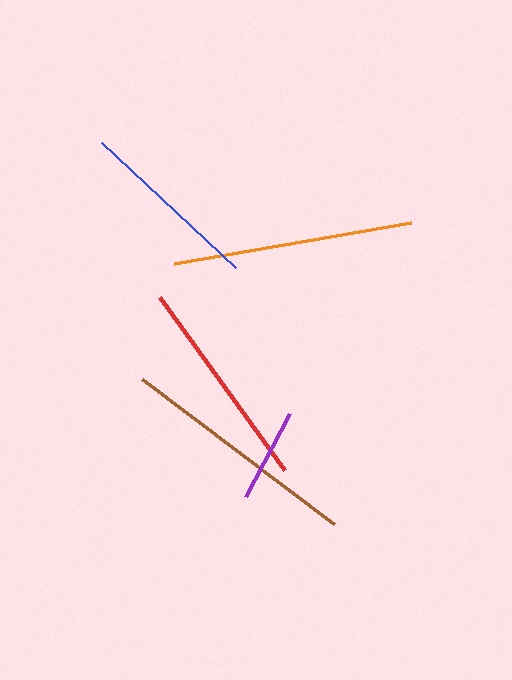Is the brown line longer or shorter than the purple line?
The brown line is longer than the purple line.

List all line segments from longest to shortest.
From longest to shortest: brown, orange, red, blue, purple.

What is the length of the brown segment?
The brown segment is approximately 242 pixels long.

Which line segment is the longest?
The brown line is the longest at approximately 242 pixels.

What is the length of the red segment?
The red segment is approximately 213 pixels long.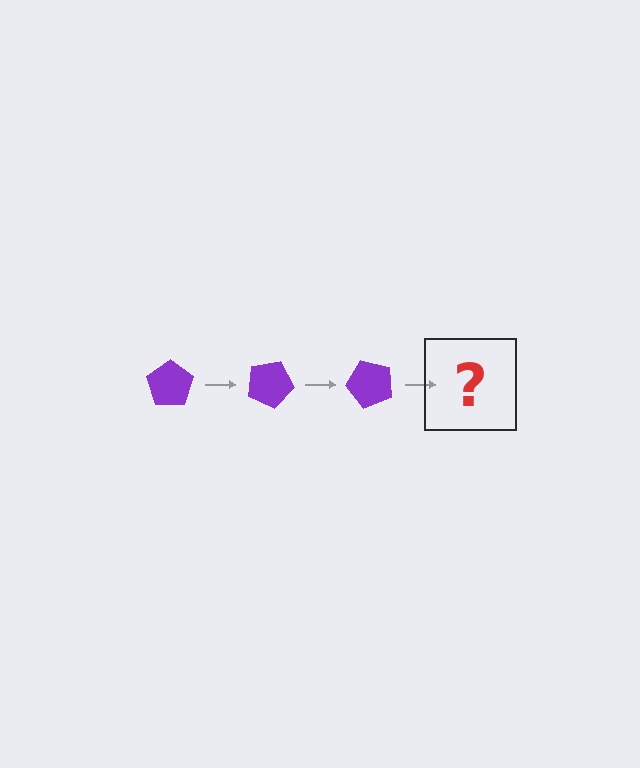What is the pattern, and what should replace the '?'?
The pattern is that the pentagon rotates 25 degrees each step. The '?' should be a purple pentagon rotated 75 degrees.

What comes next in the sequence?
The next element should be a purple pentagon rotated 75 degrees.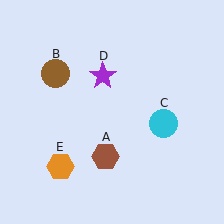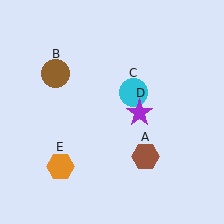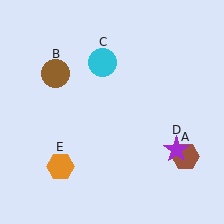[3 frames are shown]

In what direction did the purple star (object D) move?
The purple star (object D) moved down and to the right.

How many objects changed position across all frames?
3 objects changed position: brown hexagon (object A), cyan circle (object C), purple star (object D).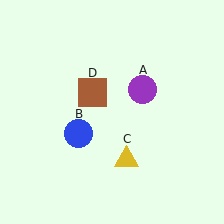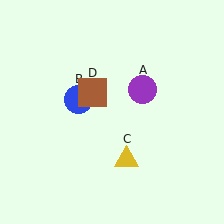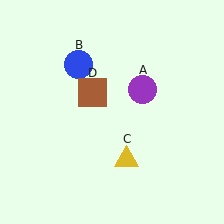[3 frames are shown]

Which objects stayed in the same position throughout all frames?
Purple circle (object A) and yellow triangle (object C) and brown square (object D) remained stationary.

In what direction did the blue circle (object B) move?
The blue circle (object B) moved up.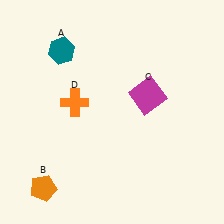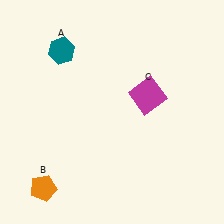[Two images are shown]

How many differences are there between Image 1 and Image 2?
There is 1 difference between the two images.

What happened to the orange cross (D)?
The orange cross (D) was removed in Image 2. It was in the top-left area of Image 1.